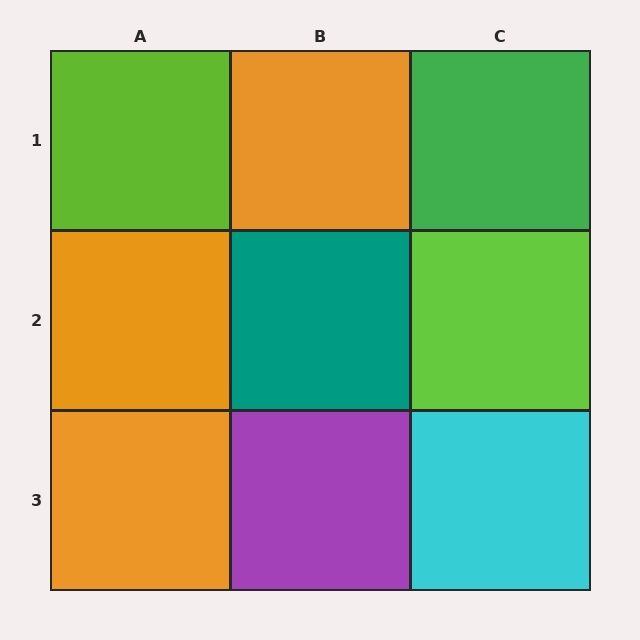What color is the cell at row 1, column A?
Lime.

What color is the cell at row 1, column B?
Orange.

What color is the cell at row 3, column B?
Purple.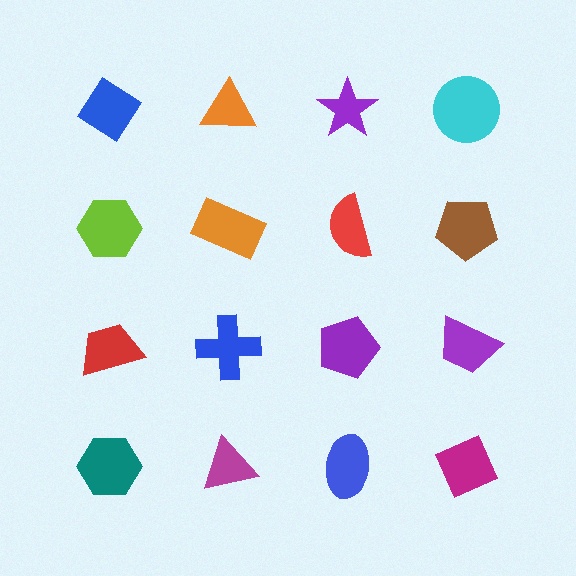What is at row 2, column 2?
An orange rectangle.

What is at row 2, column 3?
A red semicircle.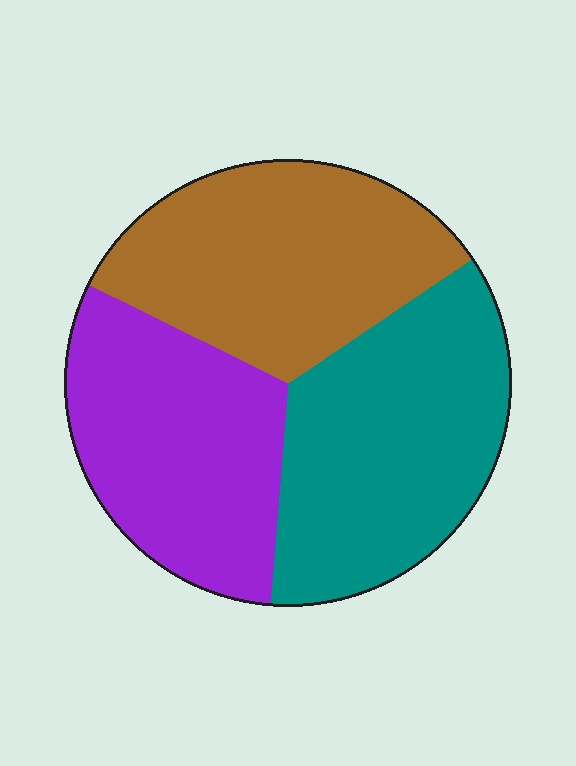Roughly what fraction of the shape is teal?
Teal covers 36% of the shape.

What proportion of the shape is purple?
Purple takes up about one third (1/3) of the shape.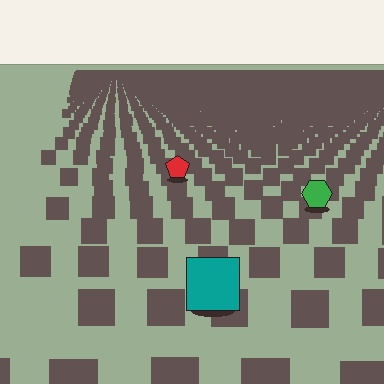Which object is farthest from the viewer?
The red pentagon is farthest from the viewer. It appears smaller and the ground texture around it is denser.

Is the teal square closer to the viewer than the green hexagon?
Yes. The teal square is closer — you can tell from the texture gradient: the ground texture is coarser near it.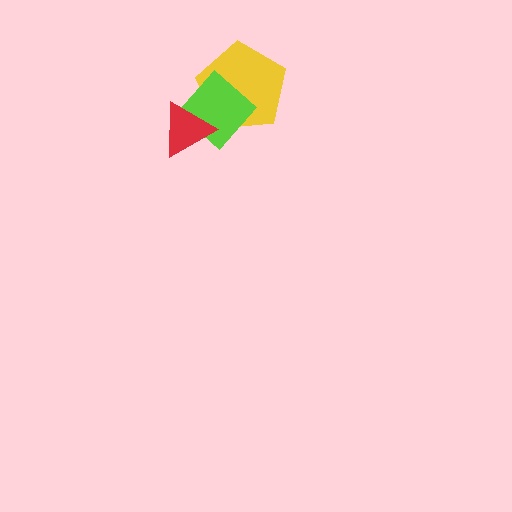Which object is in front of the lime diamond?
The red triangle is in front of the lime diamond.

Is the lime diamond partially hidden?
Yes, it is partially covered by another shape.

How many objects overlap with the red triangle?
2 objects overlap with the red triangle.